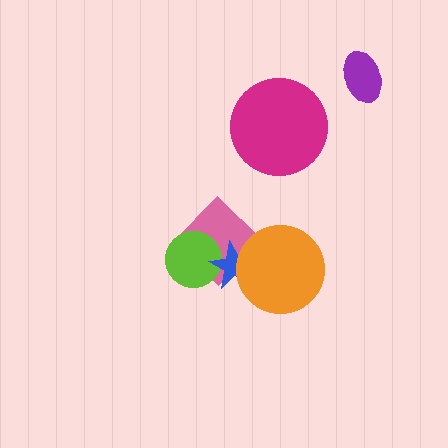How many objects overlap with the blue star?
3 objects overlap with the blue star.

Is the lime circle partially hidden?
Yes, it is partially covered by another shape.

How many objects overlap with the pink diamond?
3 objects overlap with the pink diamond.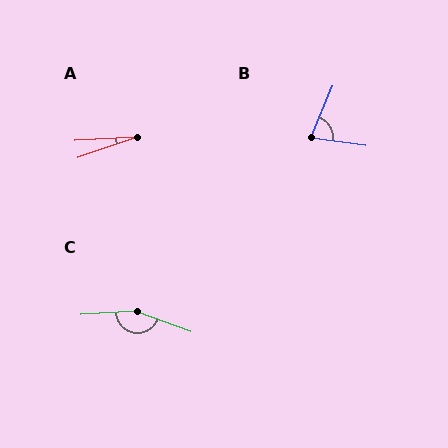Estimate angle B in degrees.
Approximately 75 degrees.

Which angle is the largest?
C, at approximately 157 degrees.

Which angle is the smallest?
A, at approximately 16 degrees.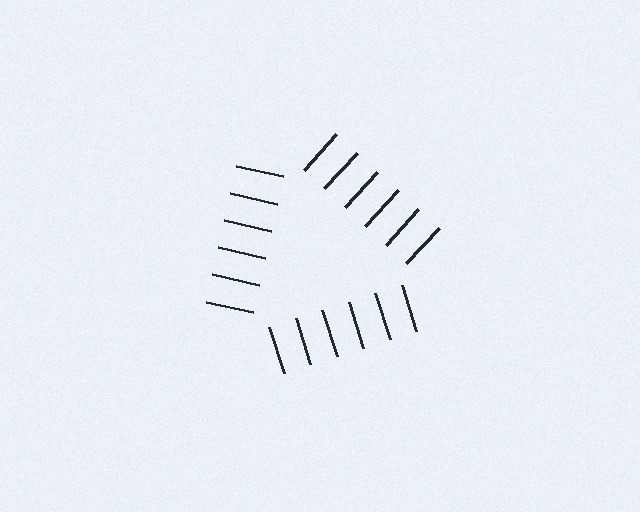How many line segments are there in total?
18 — 6 along each of the 3 edges.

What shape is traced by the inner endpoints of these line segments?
An illusory triangle — the line segments terminate on its edges but no continuous stroke is drawn.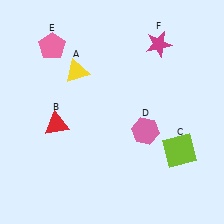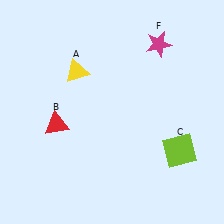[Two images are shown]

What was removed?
The pink pentagon (E), the pink hexagon (D) were removed in Image 2.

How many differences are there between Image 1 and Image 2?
There are 2 differences between the two images.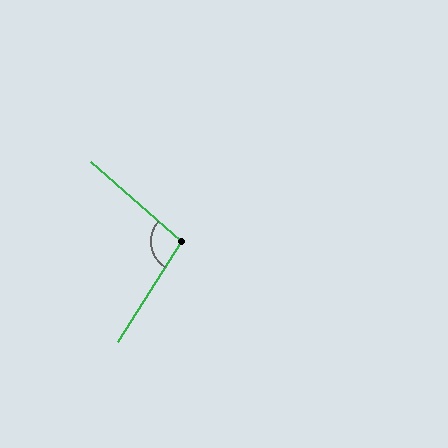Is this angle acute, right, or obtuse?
It is obtuse.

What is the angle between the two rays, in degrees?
Approximately 99 degrees.